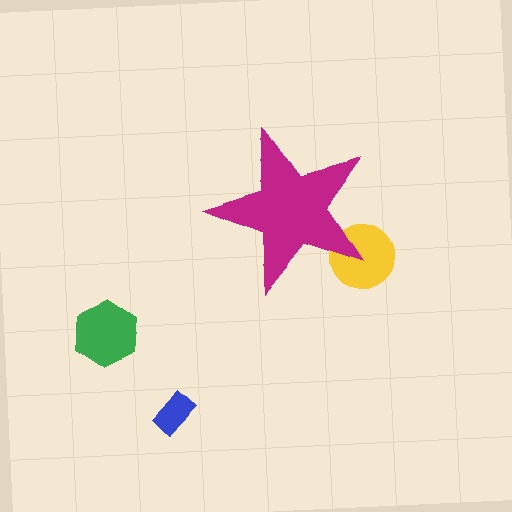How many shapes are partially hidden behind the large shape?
1 shape is partially hidden.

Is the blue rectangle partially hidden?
No, the blue rectangle is fully visible.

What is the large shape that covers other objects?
A magenta star.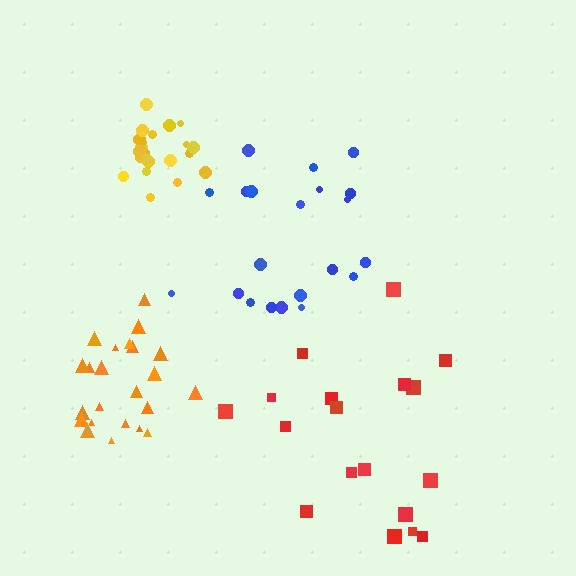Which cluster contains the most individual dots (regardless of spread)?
Orange (23).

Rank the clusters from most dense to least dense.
yellow, orange, blue, red.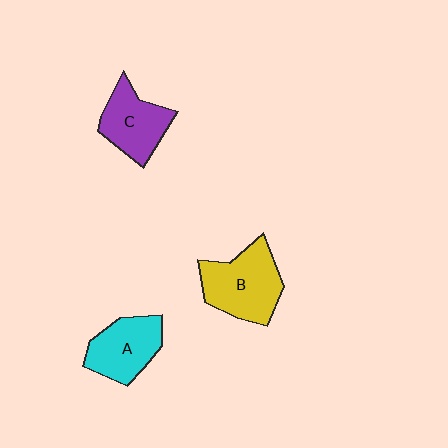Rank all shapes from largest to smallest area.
From largest to smallest: B (yellow), A (cyan), C (purple).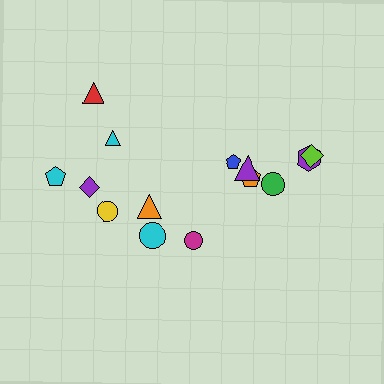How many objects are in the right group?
There are 6 objects.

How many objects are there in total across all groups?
There are 14 objects.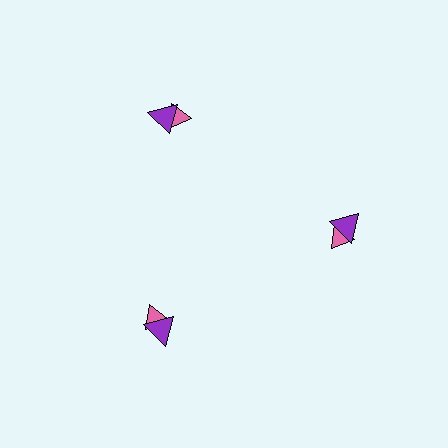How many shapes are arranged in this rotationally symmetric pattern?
There are 6 shapes, arranged in 3 groups of 2.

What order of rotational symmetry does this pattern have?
This pattern has 3-fold rotational symmetry.